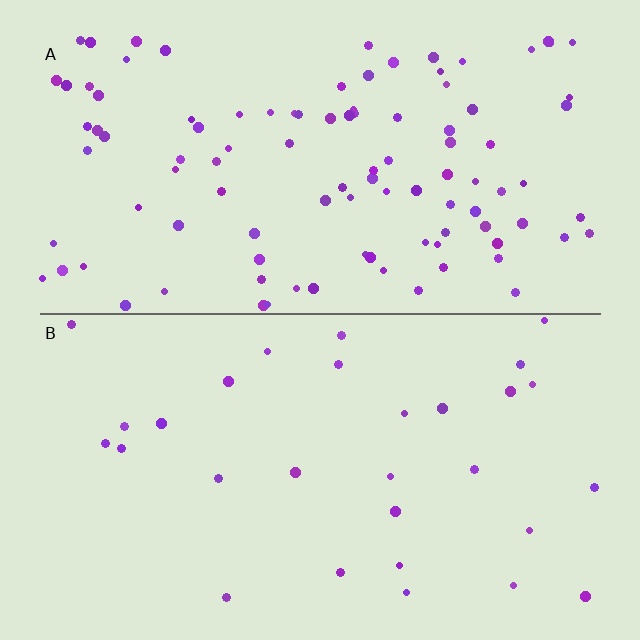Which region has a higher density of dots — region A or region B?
A (the top).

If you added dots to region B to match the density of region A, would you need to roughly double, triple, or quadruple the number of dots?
Approximately triple.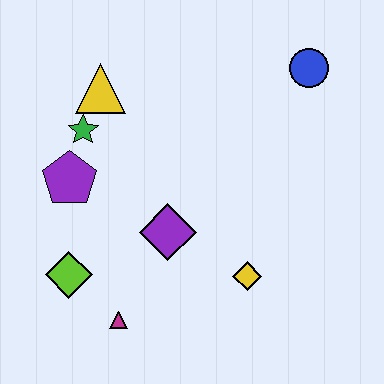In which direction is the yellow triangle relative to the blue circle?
The yellow triangle is to the left of the blue circle.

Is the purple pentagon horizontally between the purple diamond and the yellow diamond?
No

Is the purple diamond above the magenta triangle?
Yes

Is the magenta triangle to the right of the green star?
Yes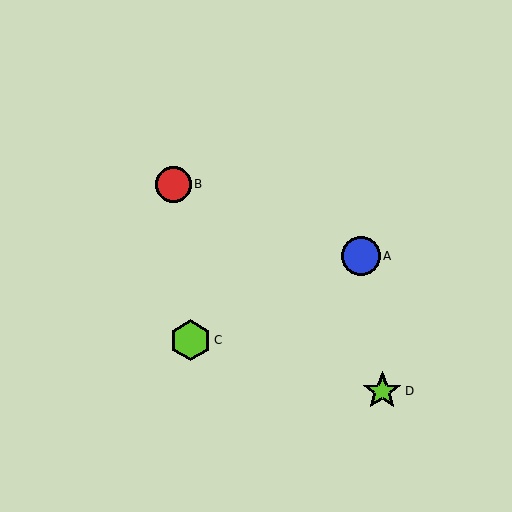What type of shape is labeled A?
Shape A is a blue circle.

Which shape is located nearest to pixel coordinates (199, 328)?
The lime hexagon (labeled C) at (191, 340) is nearest to that location.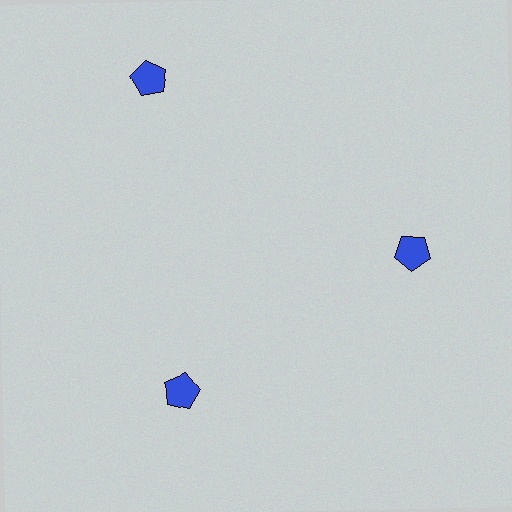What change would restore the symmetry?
The symmetry would be restored by moving it inward, back onto the ring so that all 3 pentagons sit at equal angles and equal distance from the center.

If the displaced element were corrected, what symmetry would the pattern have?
It would have 3-fold rotational symmetry — the pattern would map onto itself every 120 degrees.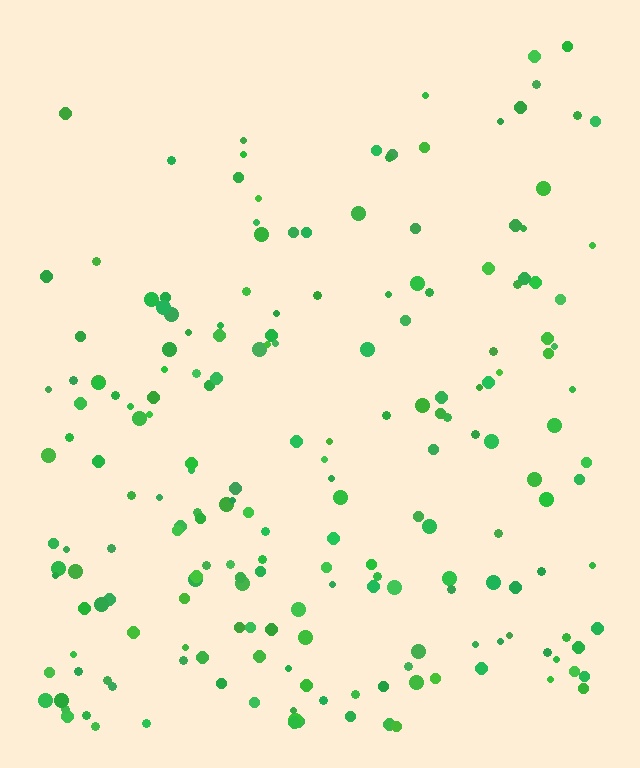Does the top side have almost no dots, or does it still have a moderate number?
Still a moderate number, just noticeably fewer than the bottom.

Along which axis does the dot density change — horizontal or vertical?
Vertical.